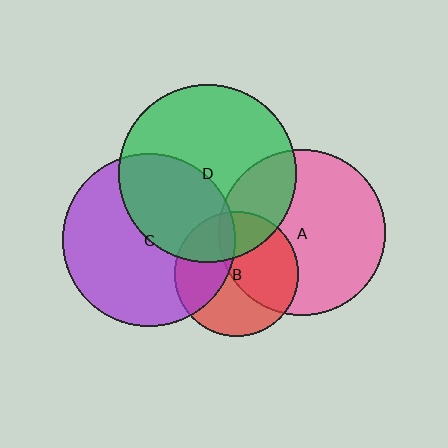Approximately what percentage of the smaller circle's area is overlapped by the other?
Approximately 30%.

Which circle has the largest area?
Circle D (green).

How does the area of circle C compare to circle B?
Approximately 2.0 times.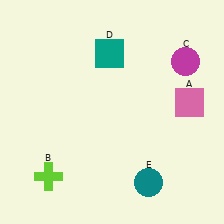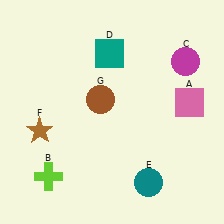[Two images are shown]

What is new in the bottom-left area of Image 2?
A brown star (F) was added in the bottom-left area of Image 2.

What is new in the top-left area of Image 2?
A brown circle (G) was added in the top-left area of Image 2.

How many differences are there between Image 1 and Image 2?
There are 2 differences between the two images.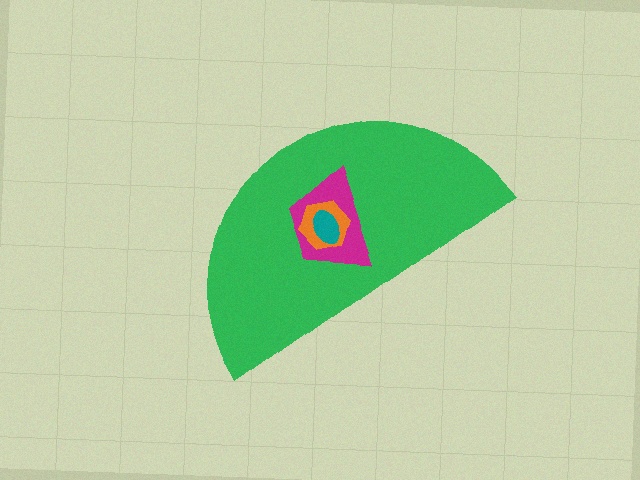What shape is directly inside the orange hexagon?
The teal ellipse.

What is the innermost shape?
The teal ellipse.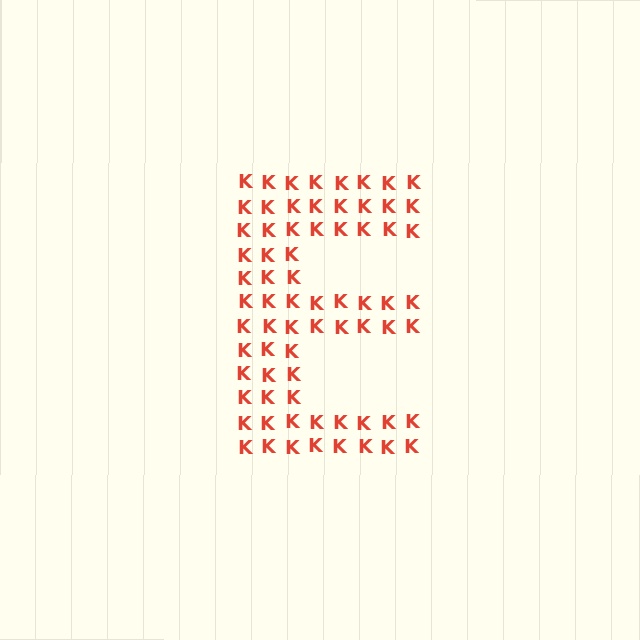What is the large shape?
The large shape is the letter E.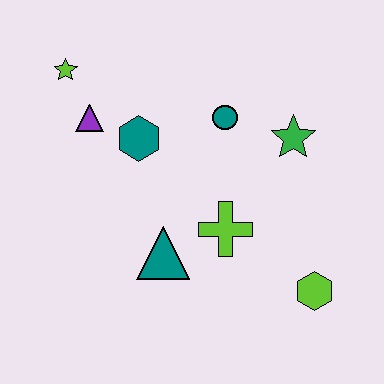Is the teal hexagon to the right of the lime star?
Yes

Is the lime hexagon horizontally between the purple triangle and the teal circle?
No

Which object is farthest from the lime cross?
The lime star is farthest from the lime cross.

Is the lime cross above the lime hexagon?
Yes